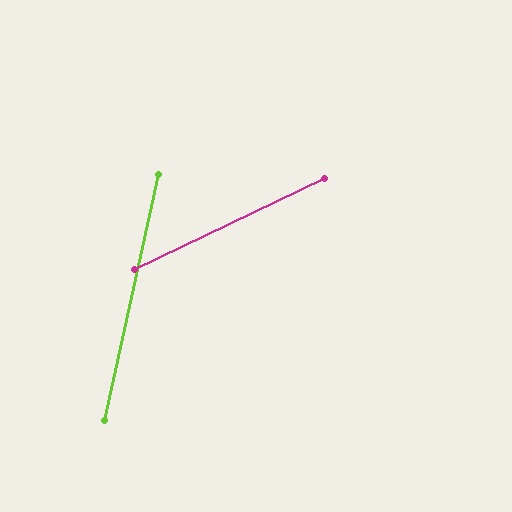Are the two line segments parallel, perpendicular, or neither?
Neither parallel nor perpendicular — they differ by about 52°.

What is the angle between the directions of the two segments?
Approximately 52 degrees.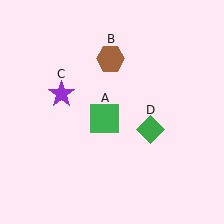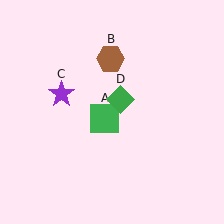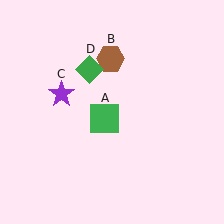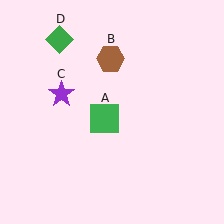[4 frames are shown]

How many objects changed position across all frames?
1 object changed position: green diamond (object D).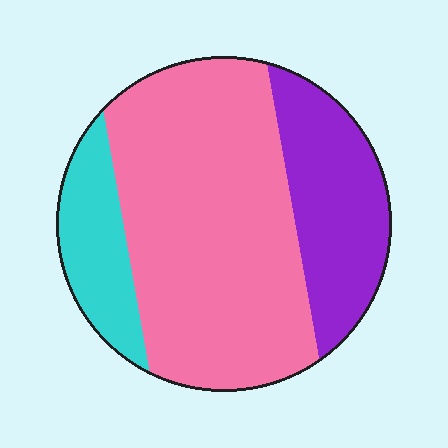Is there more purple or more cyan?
Purple.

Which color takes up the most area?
Pink, at roughly 60%.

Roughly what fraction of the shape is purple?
Purple takes up between a sixth and a third of the shape.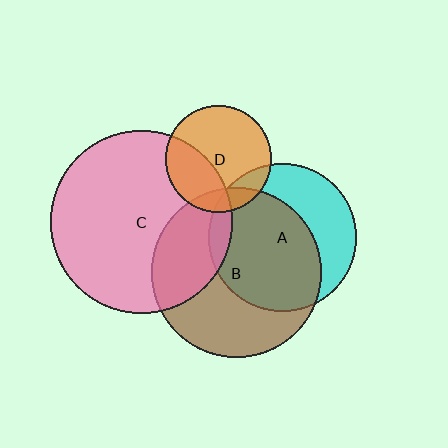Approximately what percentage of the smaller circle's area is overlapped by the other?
Approximately 60%.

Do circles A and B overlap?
Yes.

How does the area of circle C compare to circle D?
Approximately 2.9 times.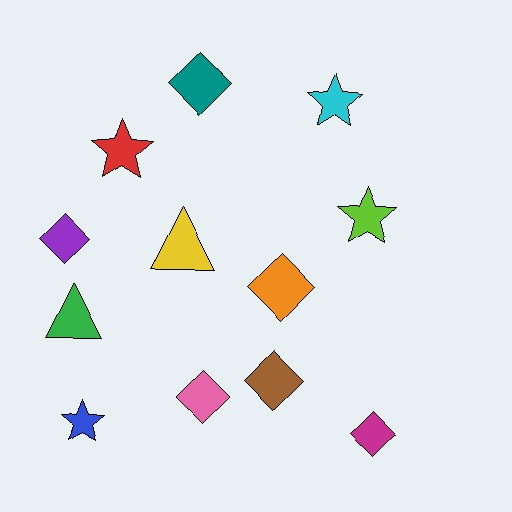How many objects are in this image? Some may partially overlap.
There are 12 objects.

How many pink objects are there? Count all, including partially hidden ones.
There is 1 pink object.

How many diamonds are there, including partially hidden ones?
There are 6 diamonds.